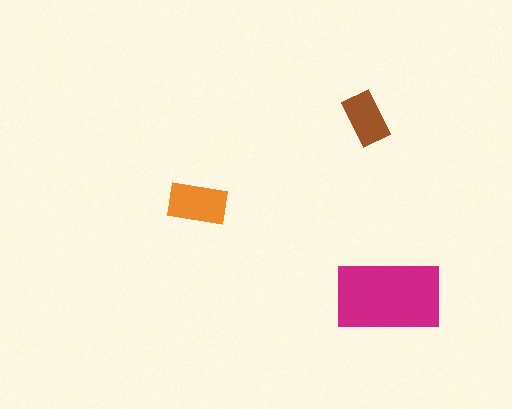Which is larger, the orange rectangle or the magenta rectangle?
The magenta one.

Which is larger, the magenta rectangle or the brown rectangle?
The magenta one.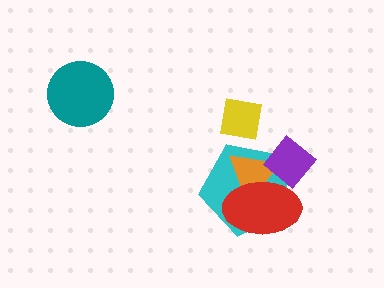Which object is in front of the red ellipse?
The purple diamond is in front of the red ellipse.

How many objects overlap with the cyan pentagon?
3 objects overlap with the cyan pentagon.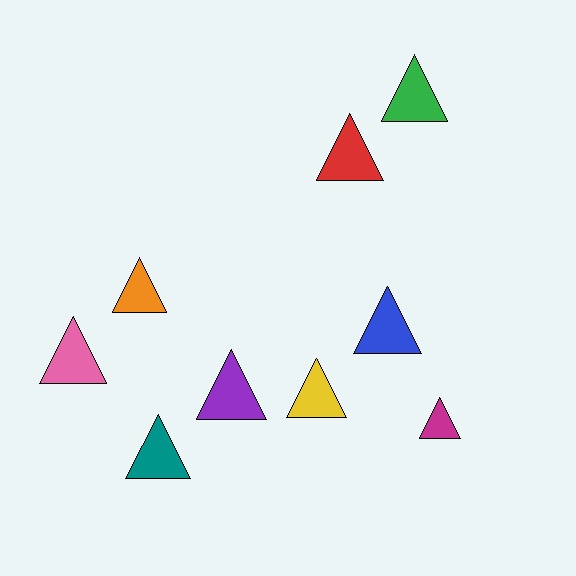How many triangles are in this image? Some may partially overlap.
There are 9 triangles.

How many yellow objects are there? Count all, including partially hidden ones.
There is 1 yellow object.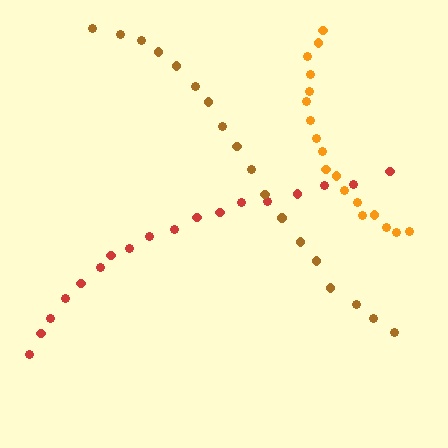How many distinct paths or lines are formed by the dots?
There are 3 distinct paths.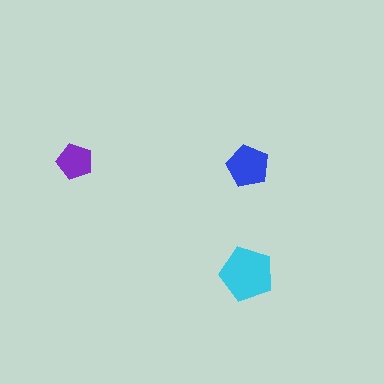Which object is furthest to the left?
The purple pentagon is leftmost.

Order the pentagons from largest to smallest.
the cyan one, the blue one, the purple one.